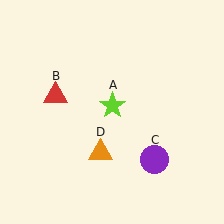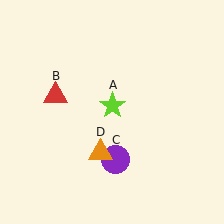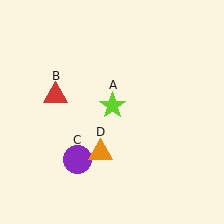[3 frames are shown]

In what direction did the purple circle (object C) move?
The purple circle (object C) moved left.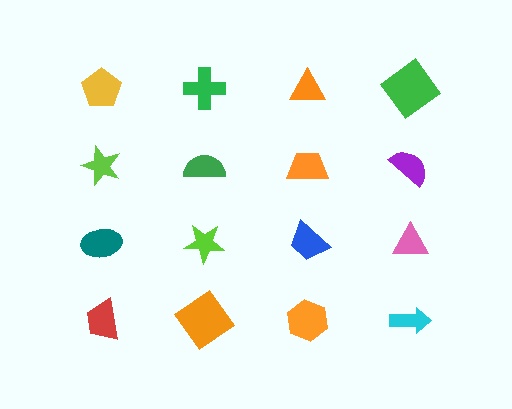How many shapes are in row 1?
4 shapes.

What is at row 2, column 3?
An orange trapezoid.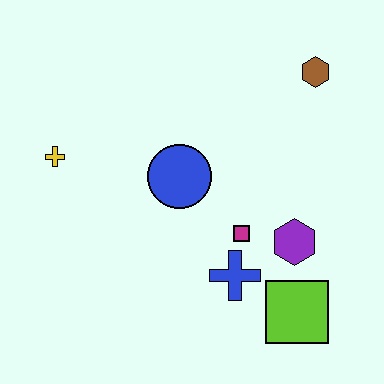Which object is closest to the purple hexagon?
The magenta square is closest to the purple hexagon.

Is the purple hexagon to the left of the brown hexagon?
Yes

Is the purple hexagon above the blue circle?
No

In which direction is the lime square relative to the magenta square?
The lime square is below the magenta square.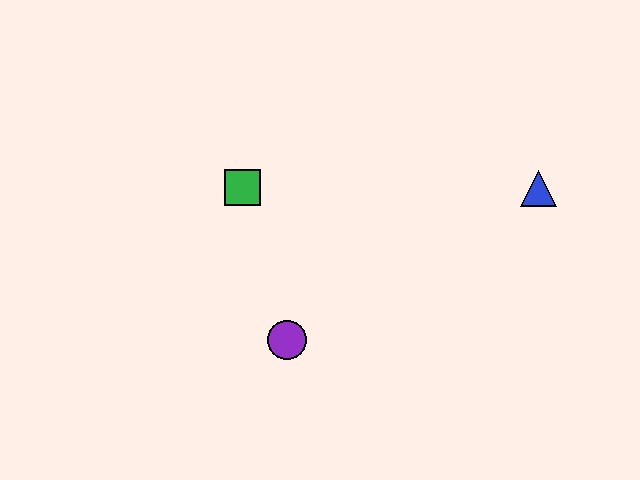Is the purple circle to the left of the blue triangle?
Yes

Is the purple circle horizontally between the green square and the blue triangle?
Yes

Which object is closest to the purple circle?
The green square is closest to the purple circle.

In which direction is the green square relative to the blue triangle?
The green square is to the left of the blue triangle.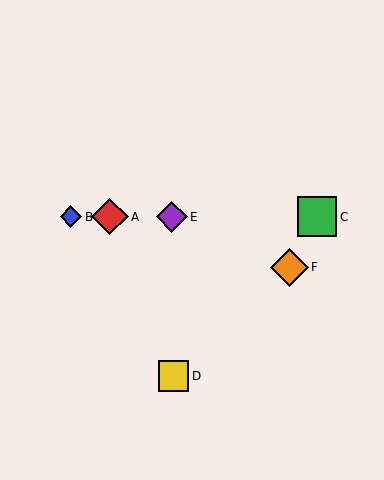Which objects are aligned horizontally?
Objects A, B, C, E are aligned horizontally.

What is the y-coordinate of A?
Object A is at y≈217.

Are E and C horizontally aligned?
Yes, both are at y≈217.